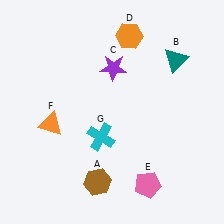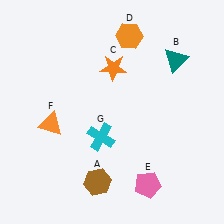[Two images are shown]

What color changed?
The star (C) changed from purple in Image 1 to orange in Image 2.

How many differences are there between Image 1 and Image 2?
There is 1 difference between the two images.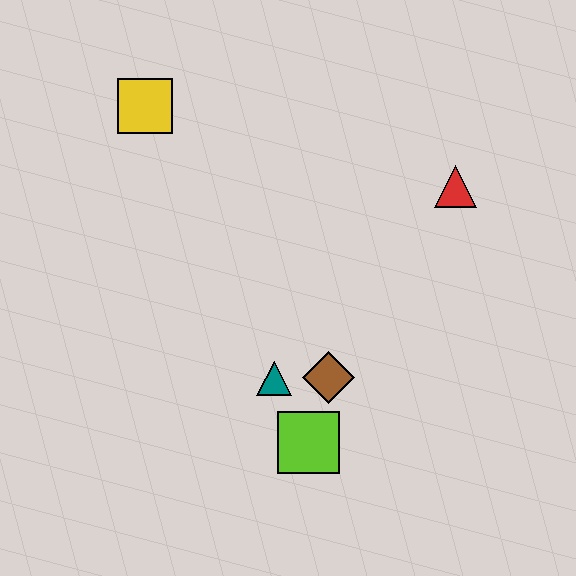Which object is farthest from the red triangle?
The yellow square is farthest from the red triangle.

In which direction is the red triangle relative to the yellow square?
The red triangle is to the right of the yellow square.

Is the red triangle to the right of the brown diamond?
Yes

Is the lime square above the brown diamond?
No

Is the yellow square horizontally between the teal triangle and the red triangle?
No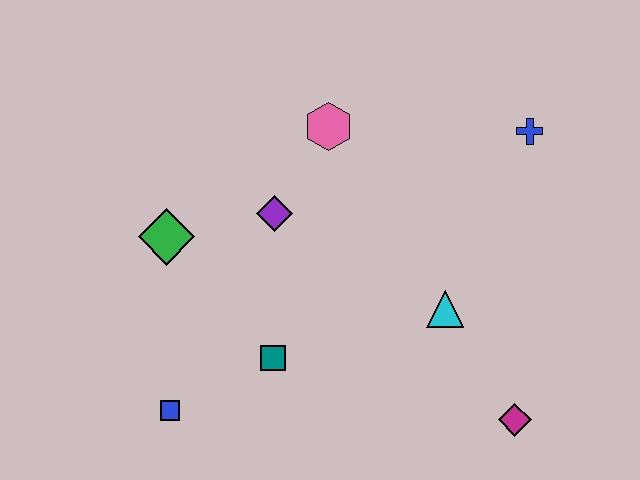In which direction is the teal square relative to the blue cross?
The teal square is to the left of the blue cross.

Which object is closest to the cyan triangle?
The magenta diamond is closest to the cyan triangle.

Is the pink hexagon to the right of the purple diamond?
Yes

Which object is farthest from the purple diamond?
The magenta diamond is farthest from the purple diamond.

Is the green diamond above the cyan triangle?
Yes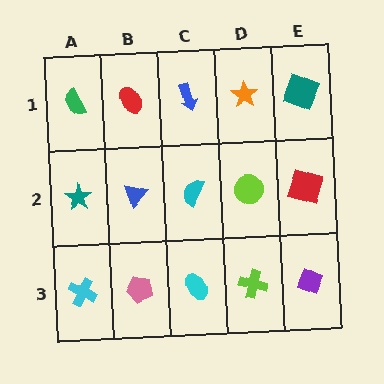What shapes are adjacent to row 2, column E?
A teal square (row 1, column E), a purple diamond (row 3, column E), a lime circle (row 2, column D).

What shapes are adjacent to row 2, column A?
A green semicircle (row 1, column A), a cyan cross (row 3, column A), a blue triangle (row 2, column B).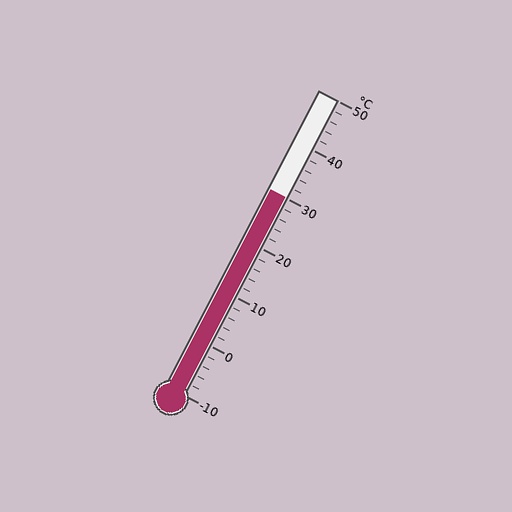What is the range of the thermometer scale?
The thermometer scale ranges from -10°C to 50°C.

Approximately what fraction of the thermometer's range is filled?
The thermometer is filled to approximately 65% of its range.